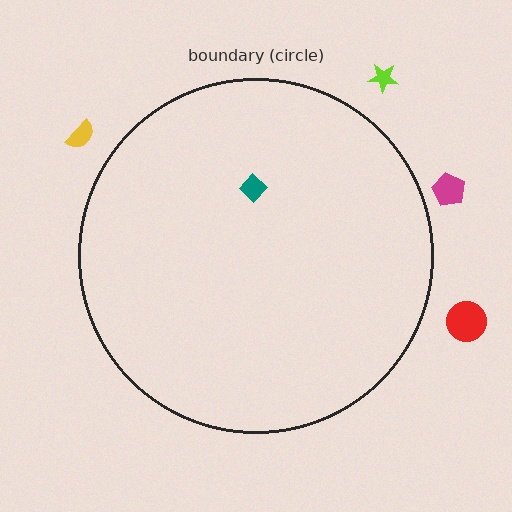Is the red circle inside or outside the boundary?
Outside.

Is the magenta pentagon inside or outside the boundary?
Outside.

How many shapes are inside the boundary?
1 inside, 4 outside.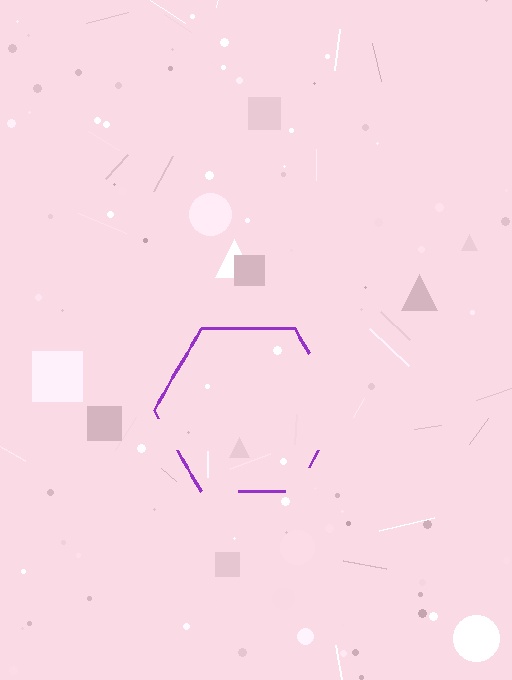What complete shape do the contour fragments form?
The contour fragments form a hexagon.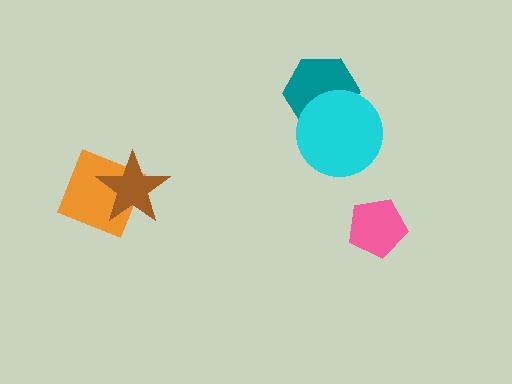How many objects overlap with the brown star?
1 object overlaps with the brown star.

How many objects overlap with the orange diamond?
1 object overlaps with the orange diamond.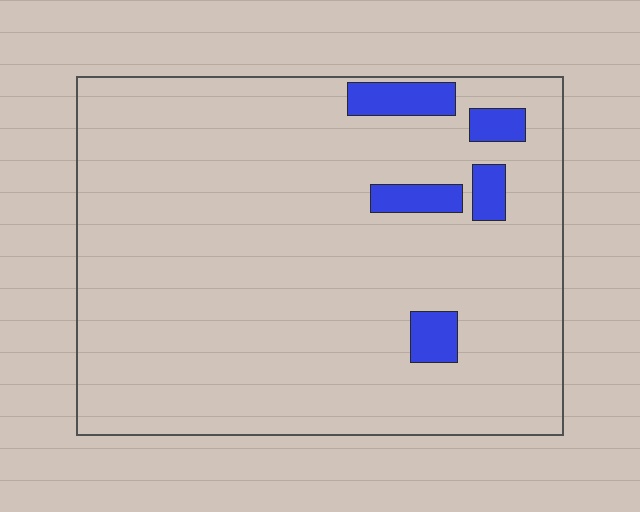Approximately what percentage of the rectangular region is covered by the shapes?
Approximately 5%.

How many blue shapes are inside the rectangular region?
5.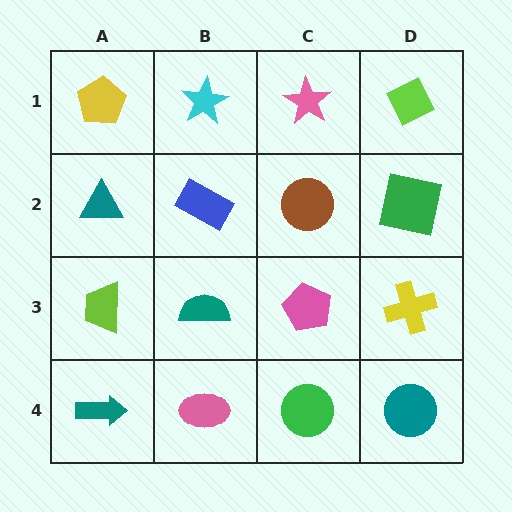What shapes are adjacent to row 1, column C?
A brown circle (row 2, column C), a cyan star (row 1, column B), a lime diamond (row 1, column D).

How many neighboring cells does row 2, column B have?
4.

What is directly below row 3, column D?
A teal circle.